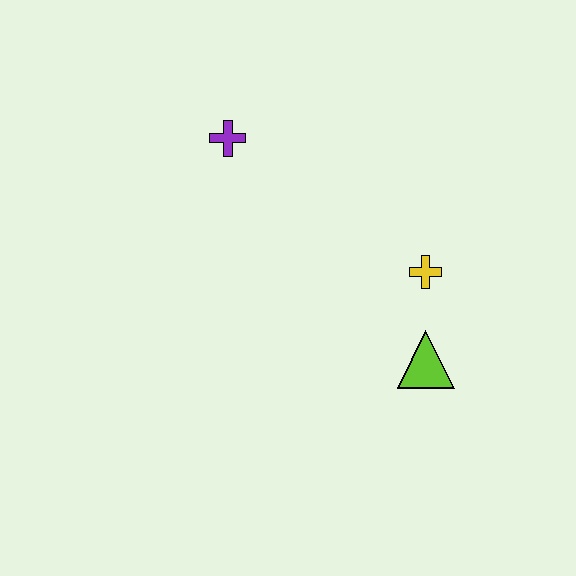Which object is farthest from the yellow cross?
The purple cross is farthest from the yellow cross.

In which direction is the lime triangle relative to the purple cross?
The lime triangle is below the purple cross.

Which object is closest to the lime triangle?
The yellow cross is closest to the lime triangle.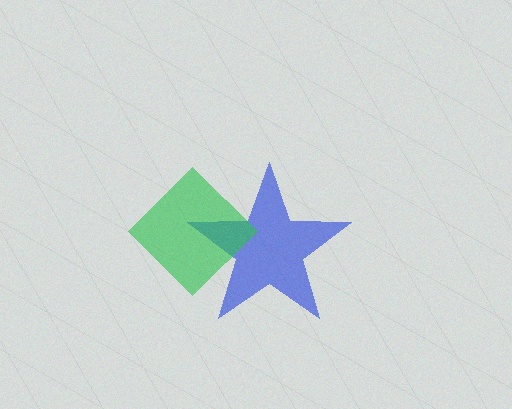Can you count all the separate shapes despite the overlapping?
Yes, there are 2 separate shapes.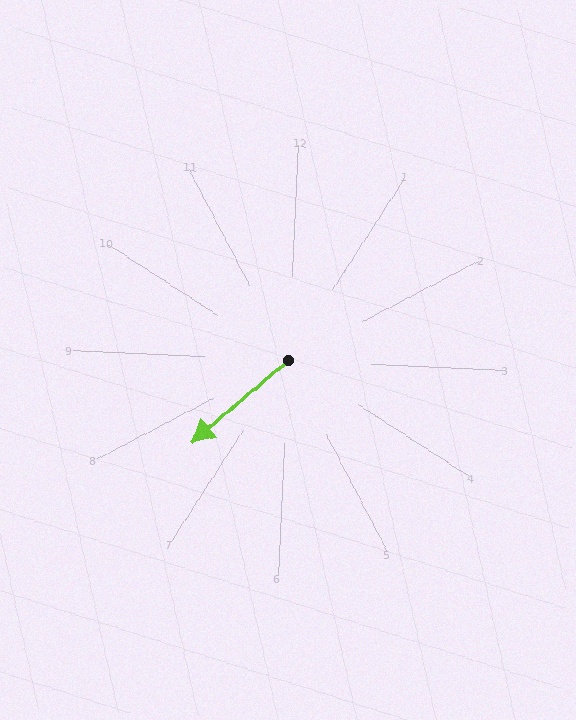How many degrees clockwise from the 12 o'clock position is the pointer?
Approximately 227 degrees.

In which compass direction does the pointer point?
Southwest.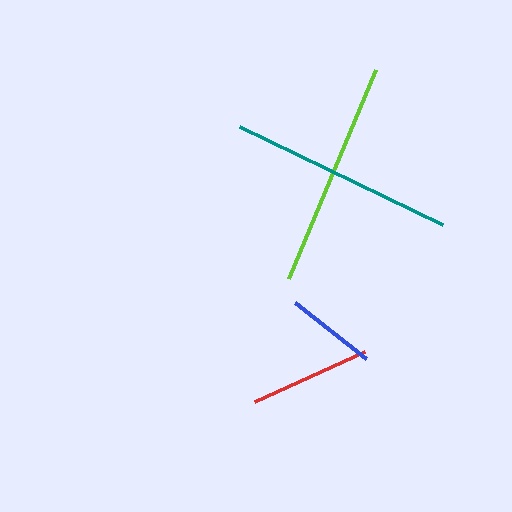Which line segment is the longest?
The lime line is the longest at approximately 226 pixels.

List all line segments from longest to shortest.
From longest to shortest: lime, teal, red, blue.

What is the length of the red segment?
The red segment is approximately 121 pixels long.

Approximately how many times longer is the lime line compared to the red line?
The lime line is approximately 1.9 times the length of the red line.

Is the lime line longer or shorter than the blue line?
The lime line is longer than the blue line.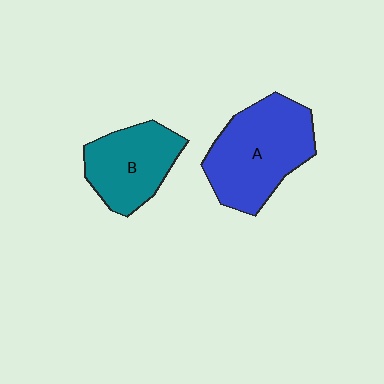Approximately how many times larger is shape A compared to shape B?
Approximately 1.4 times.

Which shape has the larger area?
Shape A (blue).